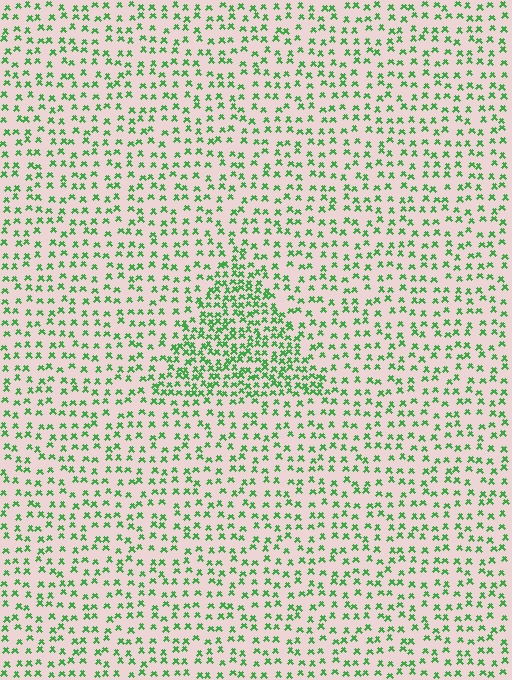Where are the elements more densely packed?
The elements are more densely packed inside the triangle boundary.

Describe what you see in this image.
The image contains small green elements arranged at two different densities. A triangle-shaped region is visible where the elements are more densely packed than the surrounding area.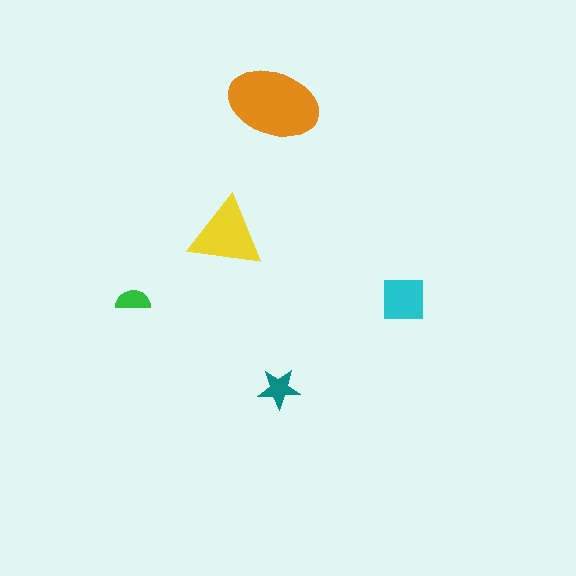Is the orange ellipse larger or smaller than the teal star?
Larger.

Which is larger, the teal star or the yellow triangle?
The yellow triangle.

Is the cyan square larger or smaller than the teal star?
Larger.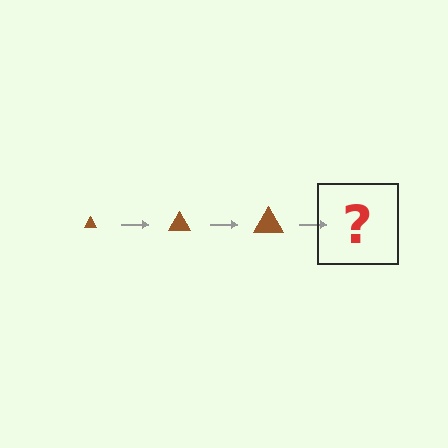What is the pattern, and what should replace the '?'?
The pattern is that the triangle gets progressively larger each step. The '?' should be a brown triangle, larger than the previous one.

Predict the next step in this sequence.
The next step is a brown triangle, larger than the previous one.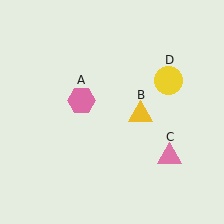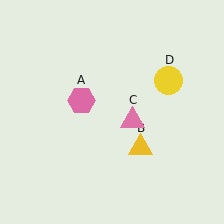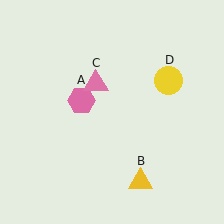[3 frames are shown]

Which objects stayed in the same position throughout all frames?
Pink hexagon (object A) and yellow circle (object D) remained stationary.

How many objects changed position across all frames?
2 objects changed position: yellow triangle (object B), pink triangle (object C).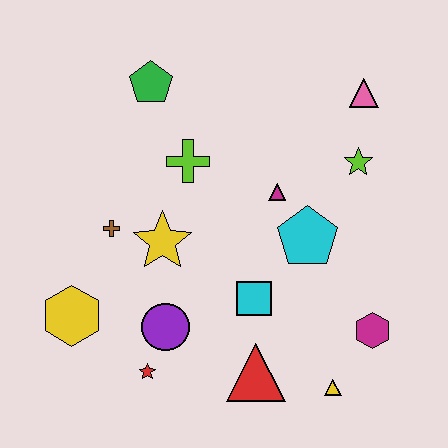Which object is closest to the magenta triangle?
The cyan pentagon is closest to the magenta triangle.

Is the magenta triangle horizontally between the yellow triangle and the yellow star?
Yes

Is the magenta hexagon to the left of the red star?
No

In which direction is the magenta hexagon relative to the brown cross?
The magenta hexagon is to the right of the brown cross.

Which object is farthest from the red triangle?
The green pentagon is farthest from the red triangle.